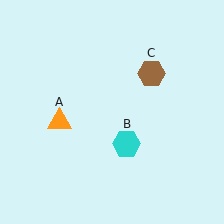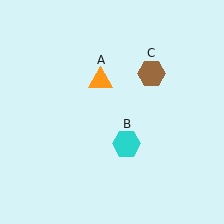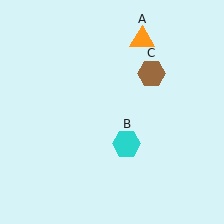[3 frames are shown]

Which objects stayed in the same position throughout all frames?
Cyan hexagon (object B) and brown hexagon (object C) remained stationary.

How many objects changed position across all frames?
1 object changed position: orange triangle (object A).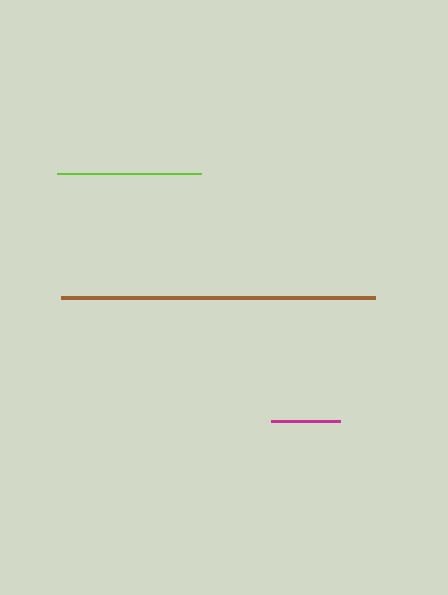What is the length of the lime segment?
The lime segment is approximately 145 pixels long.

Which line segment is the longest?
The brown line is the longest at approximately 314 pixels.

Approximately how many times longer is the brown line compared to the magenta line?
The brown line is approximately 4.5 times the length of the magenta line.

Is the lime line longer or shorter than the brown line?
The brown line is longer than the lime line.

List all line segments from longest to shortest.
From longest to shortest: brown, lime, magenta.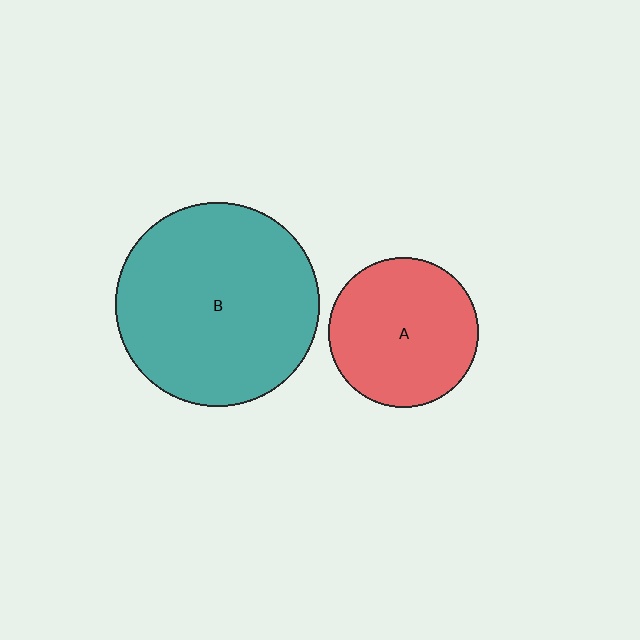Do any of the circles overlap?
No, none of the circles overlap.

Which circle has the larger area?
Circle B (teal).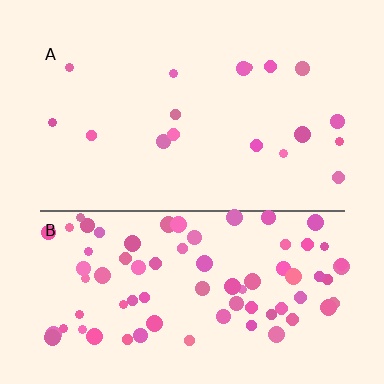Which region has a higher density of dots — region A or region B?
B (the bottom).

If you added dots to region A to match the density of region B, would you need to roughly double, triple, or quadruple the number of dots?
Approximately quadruple.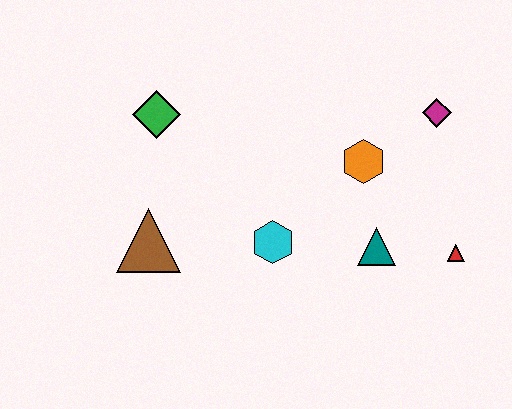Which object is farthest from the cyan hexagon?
The magenta diamond is farthest from the cyan hexagon.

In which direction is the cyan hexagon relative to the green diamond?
The cyan hexagon is below the green diamond.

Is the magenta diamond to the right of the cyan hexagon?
Yes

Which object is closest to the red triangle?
The teal triangle is closest to the red triangle.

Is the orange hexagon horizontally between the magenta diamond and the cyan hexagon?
Yes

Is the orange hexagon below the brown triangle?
No